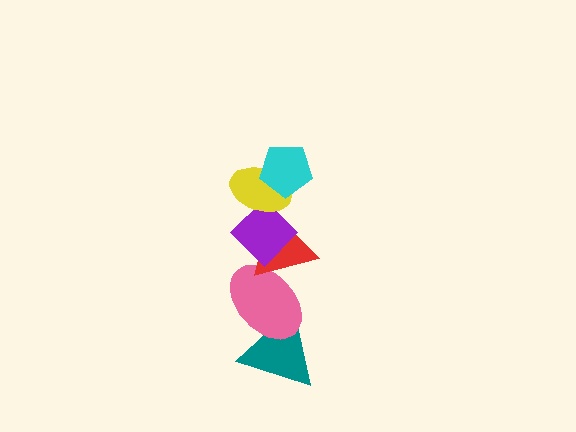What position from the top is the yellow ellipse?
The yellow ellipse is 2nd from the top.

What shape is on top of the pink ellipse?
The red triangle is on top of the pink ellipse.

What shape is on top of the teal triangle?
The pink ellipse is on top of the teal triangle.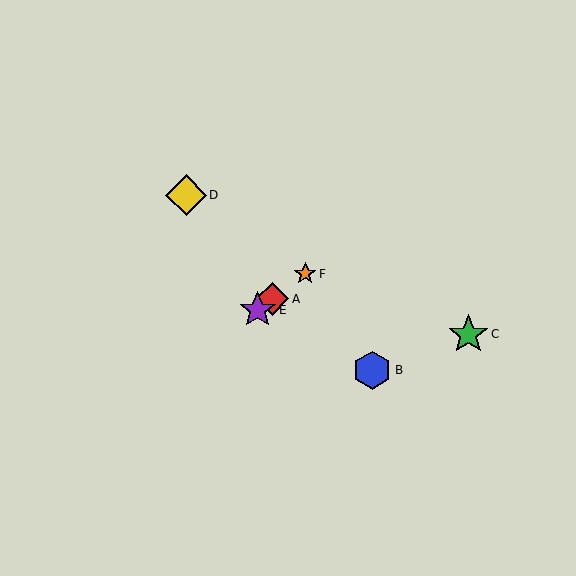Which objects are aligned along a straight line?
Objects A, E, F are aligned along a straight line.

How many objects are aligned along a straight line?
3 objects (A, E, F) are aligned along a straight line.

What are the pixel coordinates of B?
Object B is at (372, 370).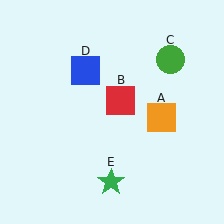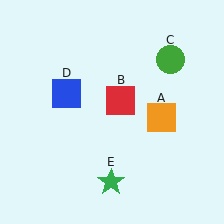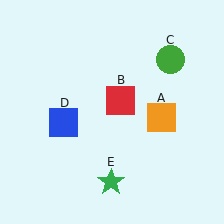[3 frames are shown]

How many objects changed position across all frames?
1 object changed position: blue square (object D).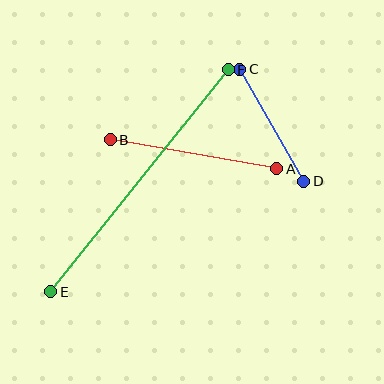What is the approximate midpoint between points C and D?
The midpoint is at approximately (272, 125) pixels.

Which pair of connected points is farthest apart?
Points E and F are farthest apart.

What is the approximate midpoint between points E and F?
The midpoint is at approximately (139, 181) pixels.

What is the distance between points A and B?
The distance is approximately 169 pixels.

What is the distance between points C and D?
The distance is approximately 129 pixels.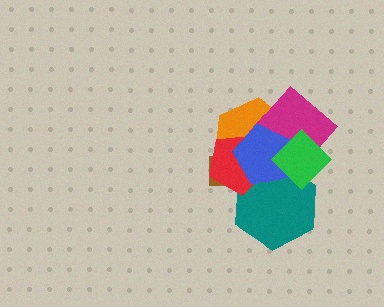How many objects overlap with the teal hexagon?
6 objects overlap with the teal hexagon.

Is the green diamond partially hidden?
No, no other shape covers it.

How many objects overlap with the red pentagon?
5 objects overlap with the red pentagon.